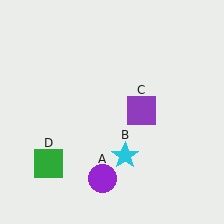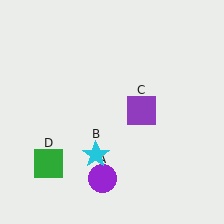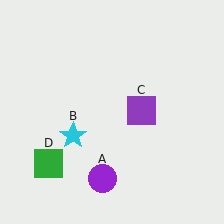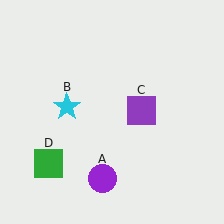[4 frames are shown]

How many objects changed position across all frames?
1 object changed position: cyan star (object B).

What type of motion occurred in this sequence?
The cyan star (object B) rotated clockwise around the center of the scene.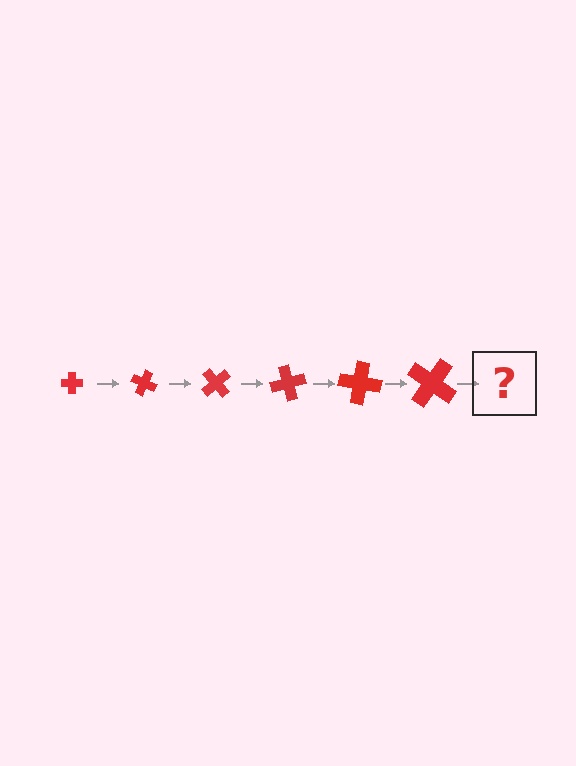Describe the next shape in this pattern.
It should be a cross, larger than the previous one and rotated 150 degrees from the start.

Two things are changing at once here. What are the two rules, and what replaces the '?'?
The two rules are that the cross grows larger each step and it rotates 25 degrees each step. The '?' should be a cross, larger than the previous one and rotated 150 degrees from the start.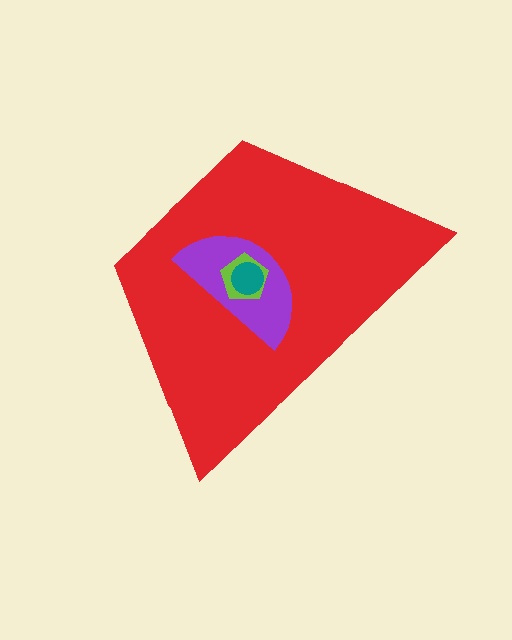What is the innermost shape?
The teal circle.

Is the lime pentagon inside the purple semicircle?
Yes.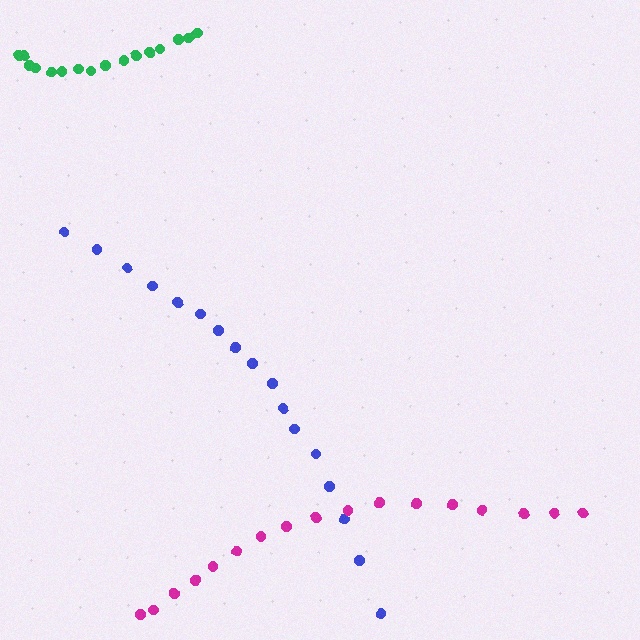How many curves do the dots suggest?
There are 3 distinct paths.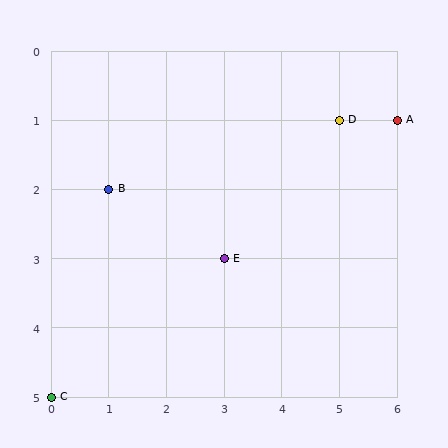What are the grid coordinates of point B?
Point B is at grid coordinates (1, 2).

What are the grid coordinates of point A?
Point A is at grid coordinates (6, 1).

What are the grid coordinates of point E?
Point E is at grid coordinates (3, 3).